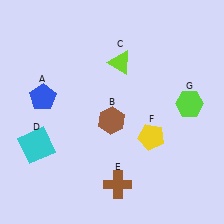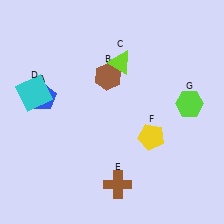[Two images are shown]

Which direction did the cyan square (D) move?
The cyan square (D) moved up.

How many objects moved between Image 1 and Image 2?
2 objects moved between the two images.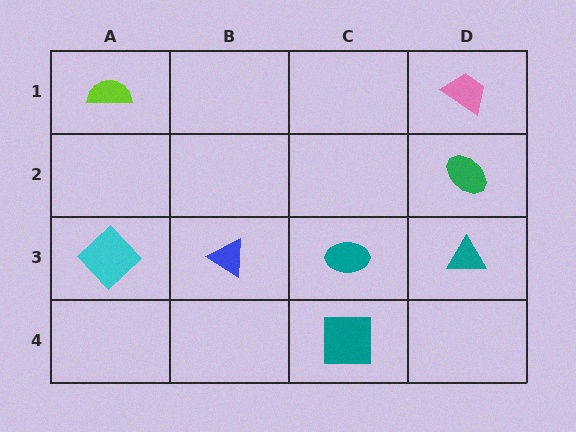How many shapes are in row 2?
1 shape.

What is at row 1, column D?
A pink trapezoid.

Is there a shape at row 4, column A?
No, that cell is empty.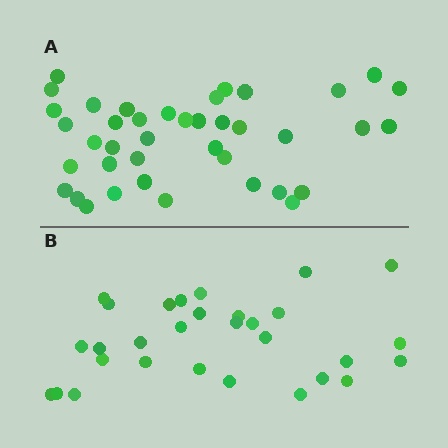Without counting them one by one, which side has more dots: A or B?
Region A (the top region) has more dots.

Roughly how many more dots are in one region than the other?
Region A has roughly 10 or so more dots than region B.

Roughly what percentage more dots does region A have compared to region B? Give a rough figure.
About 35% more.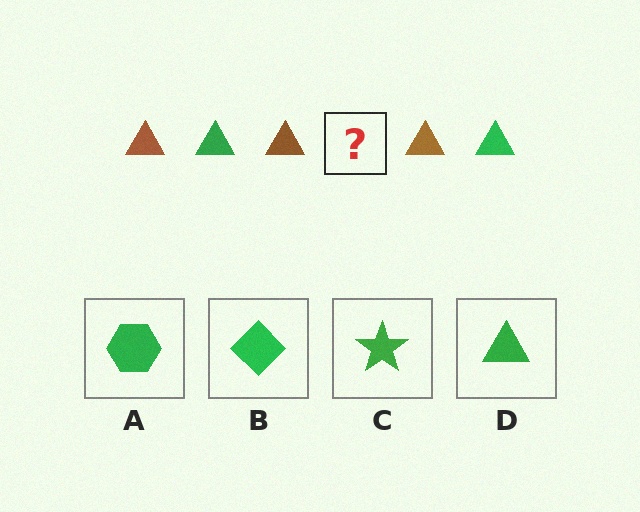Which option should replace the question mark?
Option D.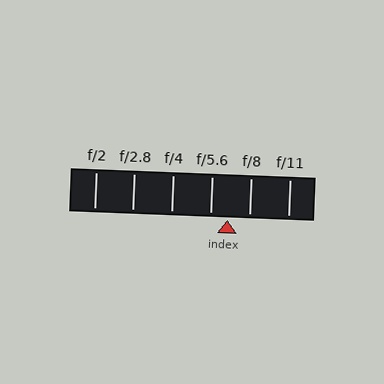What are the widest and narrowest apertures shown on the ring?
The widest aperture shown is f/2 and the narrowest is f/11.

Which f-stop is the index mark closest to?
The index mark is closest to f/5.6.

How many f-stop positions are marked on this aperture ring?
There are 6 f-stop positions marked.